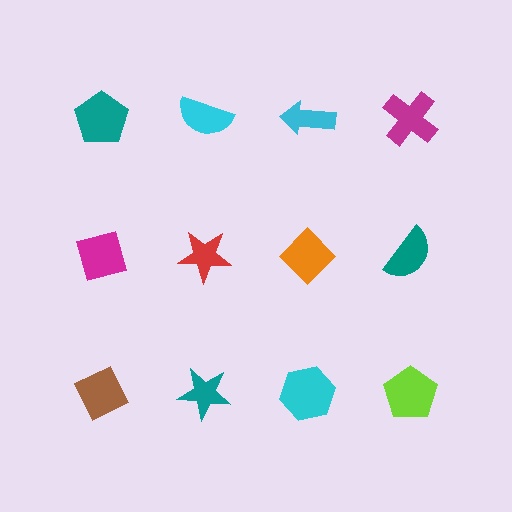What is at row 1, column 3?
A cyan arrow.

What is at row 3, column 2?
A teal star.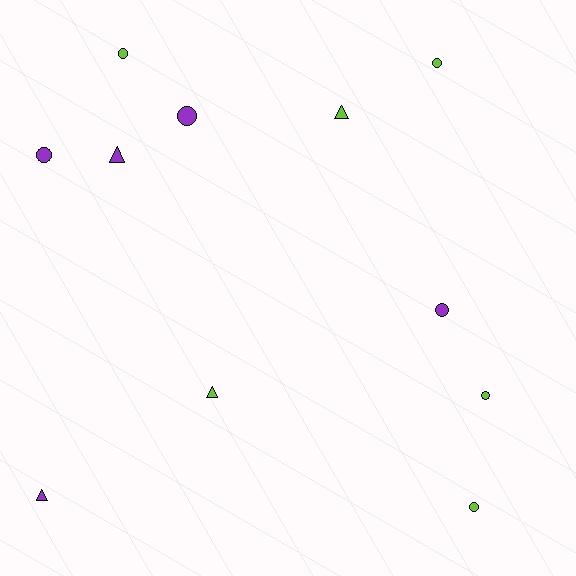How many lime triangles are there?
There are 2 lime triangles.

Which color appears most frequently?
Lime, with 6 objects.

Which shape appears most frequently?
Circle, with 7 objects.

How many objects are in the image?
There are 11 objects.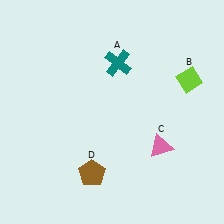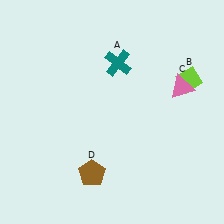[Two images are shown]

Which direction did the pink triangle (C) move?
The pink triangle (C) moved up.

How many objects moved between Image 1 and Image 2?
1 object moved between the two images.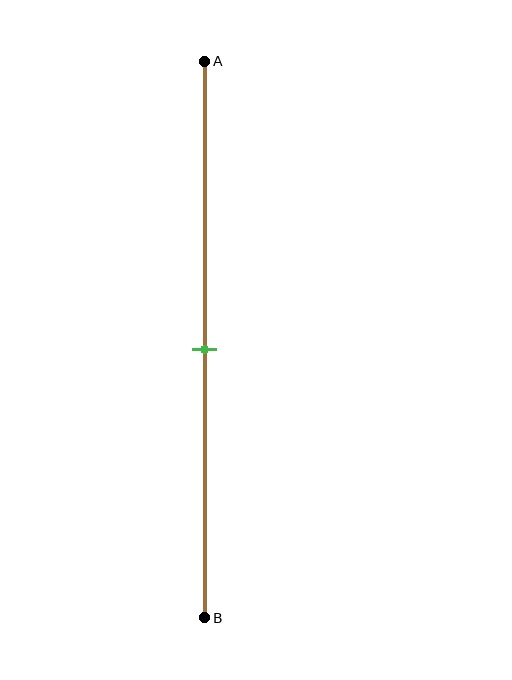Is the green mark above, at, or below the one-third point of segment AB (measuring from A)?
The green mark is below the one-third point of segment AB.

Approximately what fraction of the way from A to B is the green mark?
The green mark is approximately 50% of the way from A to B.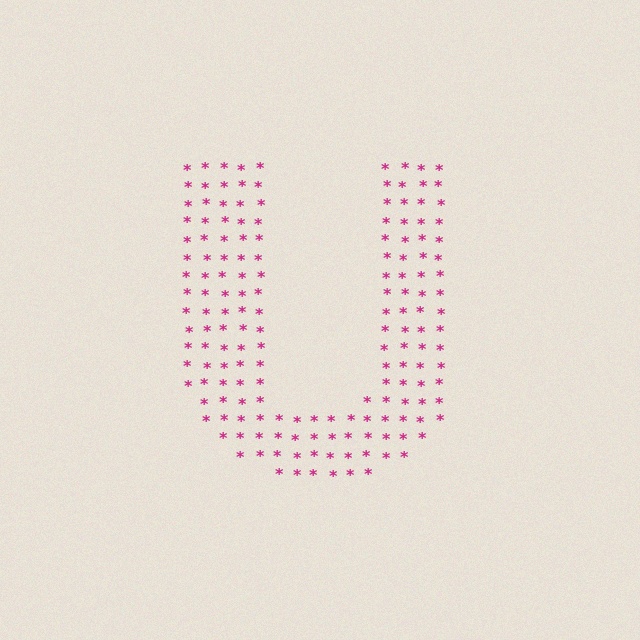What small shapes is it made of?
It is made of small asterisks.